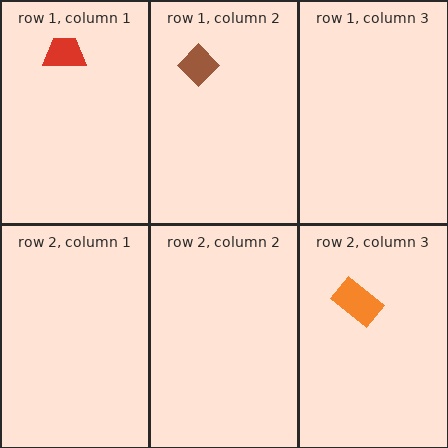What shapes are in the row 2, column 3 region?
The orange rectangle.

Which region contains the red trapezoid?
The row 1, column 1 region.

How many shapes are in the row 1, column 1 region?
1.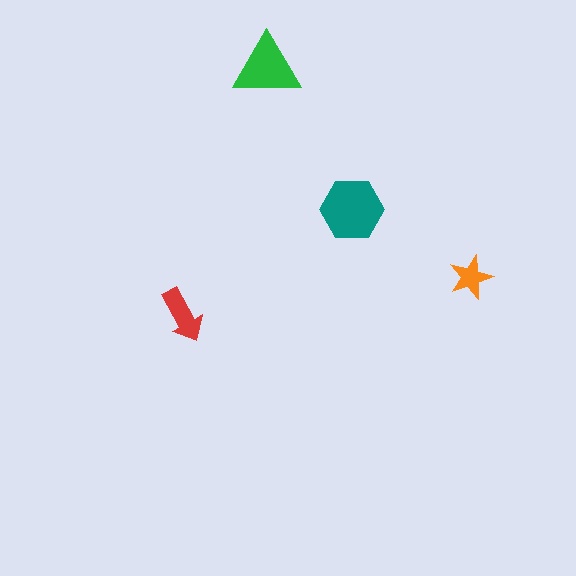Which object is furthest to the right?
The orange star is rightmost.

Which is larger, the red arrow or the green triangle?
The green triangle.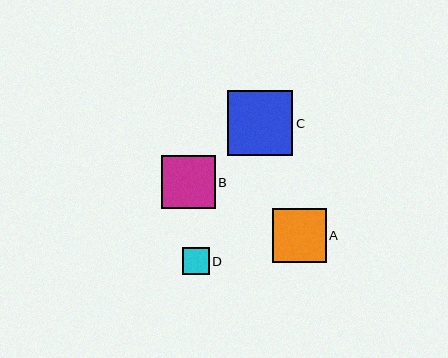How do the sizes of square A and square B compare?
Square A and square B are approximately the same size.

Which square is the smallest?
Square D is the smallest with a size of approximately 27 pixels.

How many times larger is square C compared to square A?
Square C is approximately 1.2 times the size of square A.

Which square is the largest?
Square C is the largest with a size of approximately 65 pixels.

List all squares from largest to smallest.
From largest to smallest: C, A, B, D.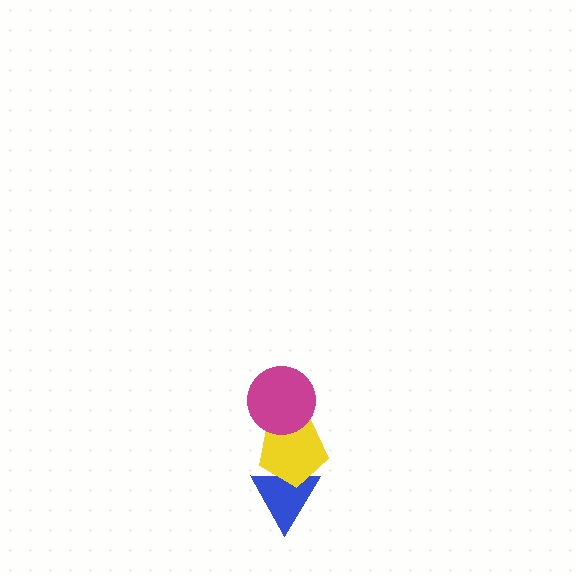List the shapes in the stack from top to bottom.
From top to bottom: the magenta circle, the yellow pentagon, the blue triangle.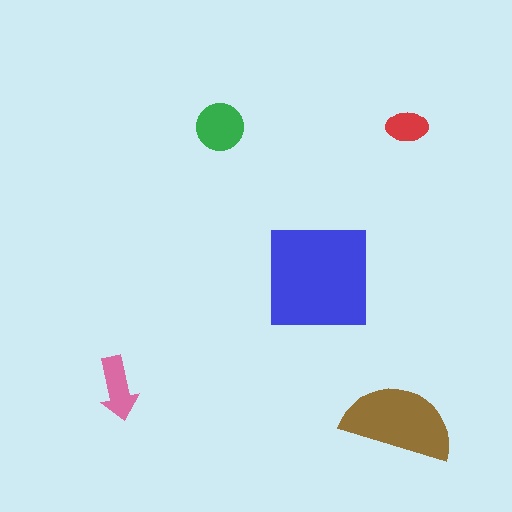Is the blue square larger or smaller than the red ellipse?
Larger.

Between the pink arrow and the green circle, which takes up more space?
The green circle.